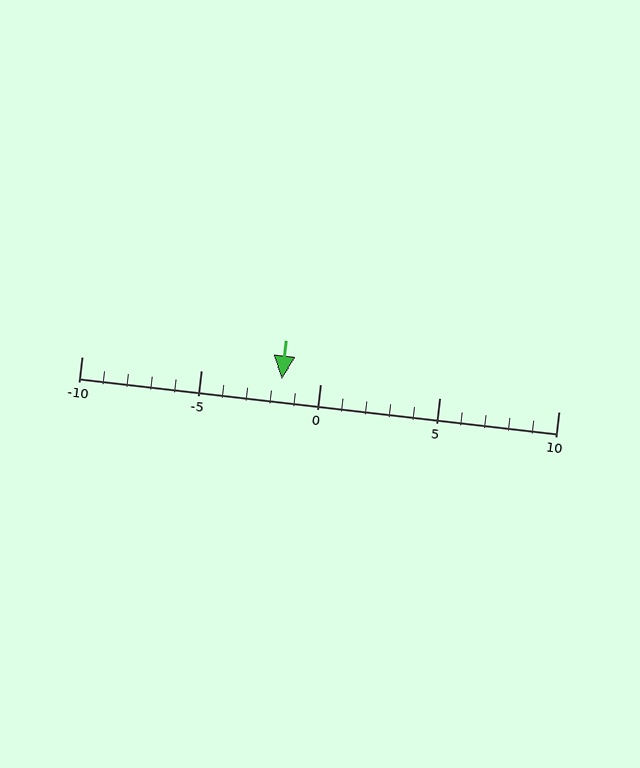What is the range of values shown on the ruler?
The ruler shows values from -10 to 10.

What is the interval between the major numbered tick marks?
The major tick marks are spaced 5 units apart.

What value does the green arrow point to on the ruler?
The green arrow points to approximately -2.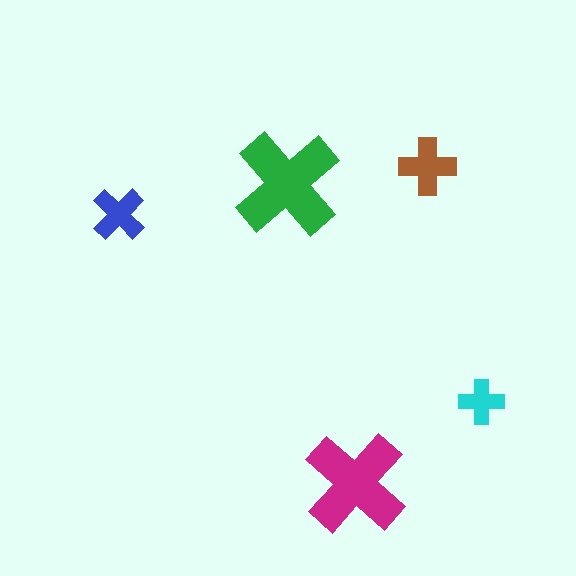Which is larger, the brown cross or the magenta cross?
The magenta one.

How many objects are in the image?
There are 5 objects in the image.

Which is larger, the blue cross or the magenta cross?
The magenta one.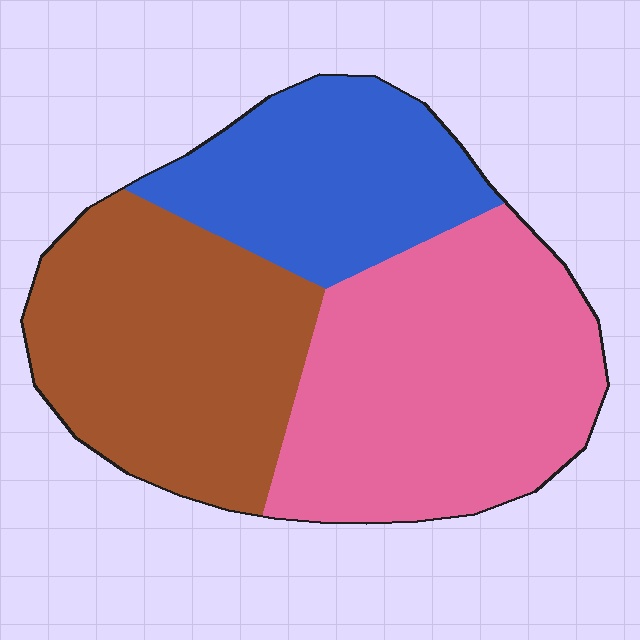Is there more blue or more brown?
Brown.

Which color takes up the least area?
Blue, at roughly 25%.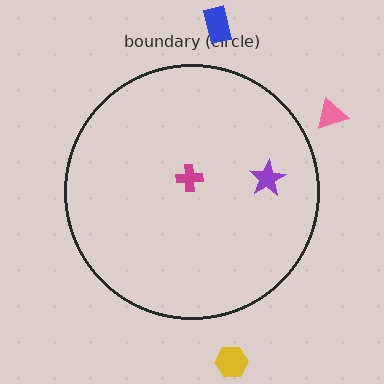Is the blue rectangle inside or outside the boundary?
Outside.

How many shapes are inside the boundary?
2 inside, 3 outside.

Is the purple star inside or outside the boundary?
Inside.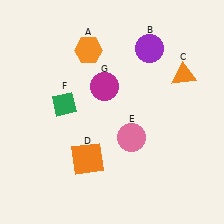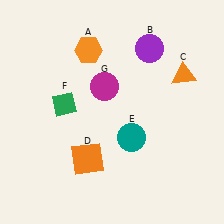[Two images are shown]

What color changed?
The circle (E) changed from pink in Image 1 to teal in Image 2.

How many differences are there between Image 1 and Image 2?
There is 1 difference between the two images.